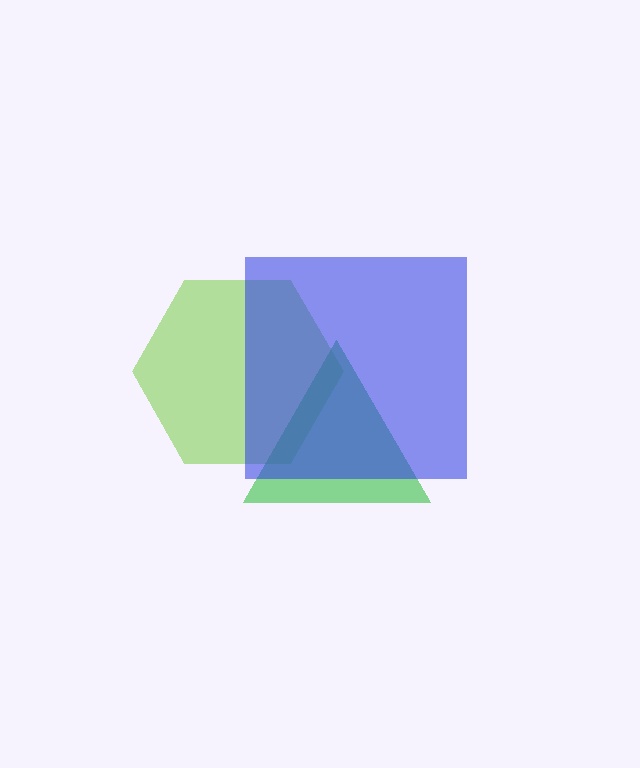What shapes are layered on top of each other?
The layered shapes are: a lime hexagon, a green triangle, a blue square.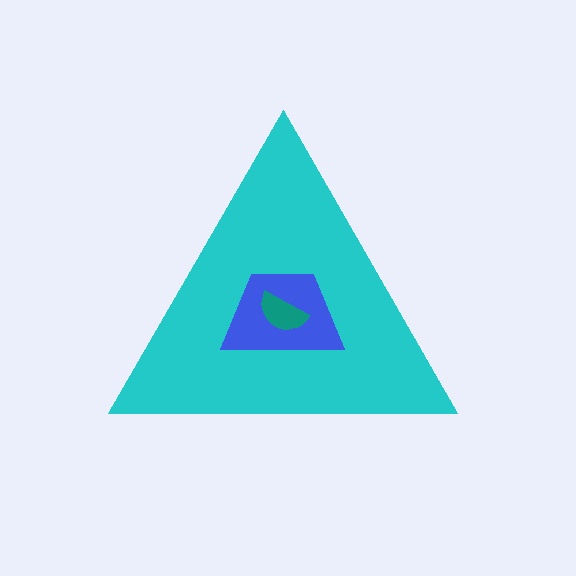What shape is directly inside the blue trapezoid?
The teal semicircle.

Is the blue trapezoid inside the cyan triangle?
Yes.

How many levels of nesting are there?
3.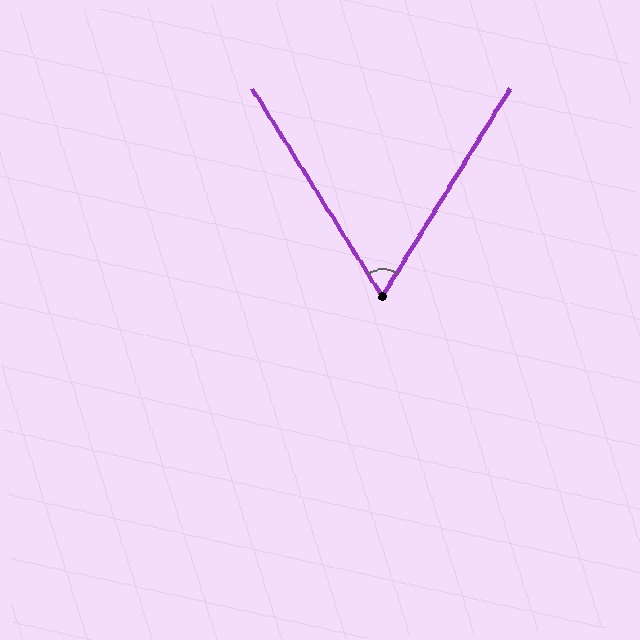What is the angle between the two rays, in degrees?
Approximately 64 degrees.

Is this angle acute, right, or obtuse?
It is acute.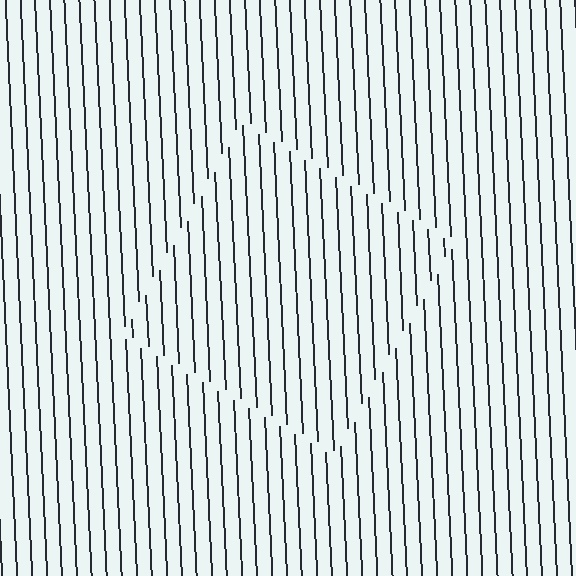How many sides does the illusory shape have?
4 sides — the line-ends trace a square.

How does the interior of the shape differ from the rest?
The interior of the shape contains the same grating, shifted by half a period — the contour is defined by the phase discontinuity where line-ends from the inner and outer gratings abut.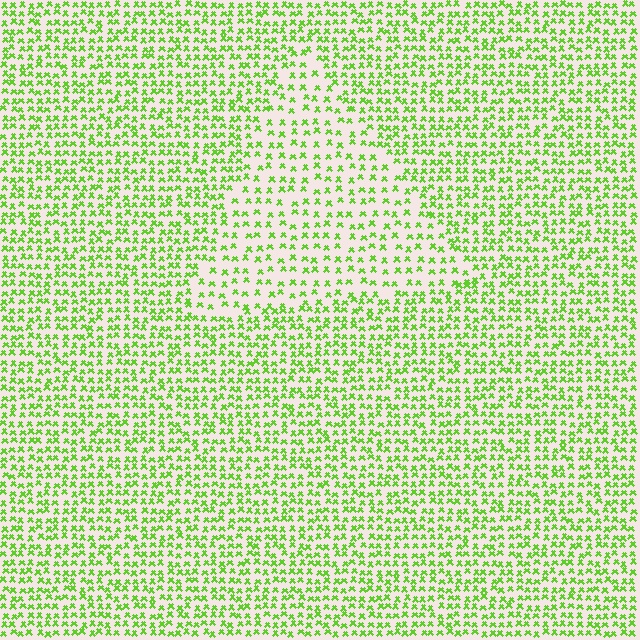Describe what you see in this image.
The image contains small lime elements arranged at two different densities. A triangle-shaped region is visible where the elements are less densely packed than the surrounding area.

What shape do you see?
I see a triangle.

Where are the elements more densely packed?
The elements are more densely packed outside the triangle boundary.